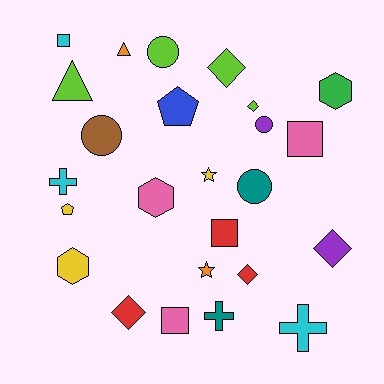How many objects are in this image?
There are 25 objects.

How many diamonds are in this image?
There are 5 diamonds.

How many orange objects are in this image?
There are 2 orange objects.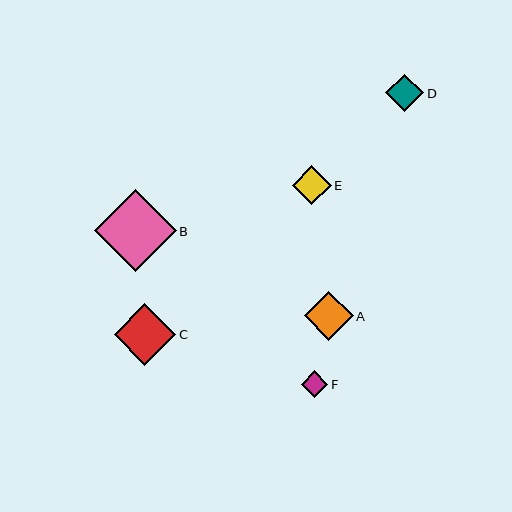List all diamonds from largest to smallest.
From largest to smallest: B, C, A, E, D, F.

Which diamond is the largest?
Diamond B is the largest with a size of approximately 82 pixels.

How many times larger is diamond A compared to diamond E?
Diamond A is approximately 1.2 times the size of diamond E.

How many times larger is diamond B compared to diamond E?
Diamond B is approximately 2.1 times the size of diamond E.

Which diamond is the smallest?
Diamond F is the smallest with a size of approximately 26 pixels.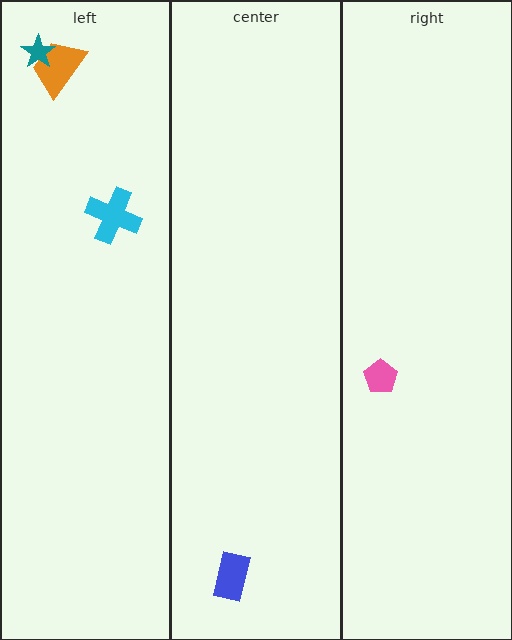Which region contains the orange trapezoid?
The left region.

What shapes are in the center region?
The blue rectangle.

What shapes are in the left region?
The orange trapezoid, the cyan cross, the teal star.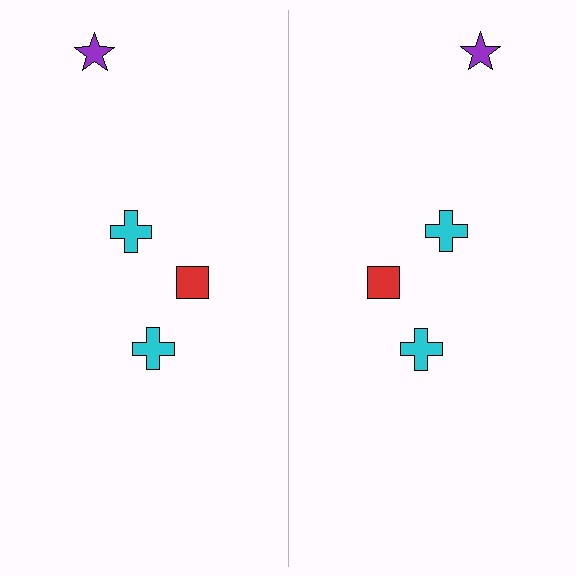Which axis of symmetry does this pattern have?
The pattern has a vertical axis of symmetry running through the center of the image.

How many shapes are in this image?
There are 8 shapes in this image.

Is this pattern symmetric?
Yes, this pattern has bilateral (reflection) symmetry.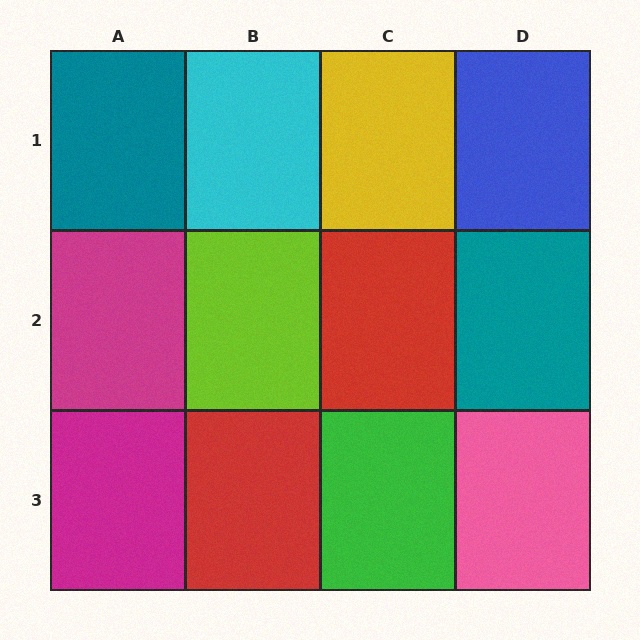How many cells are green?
1 cell is green.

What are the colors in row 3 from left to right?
Magenta, red, green, pink.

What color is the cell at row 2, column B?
Lime.